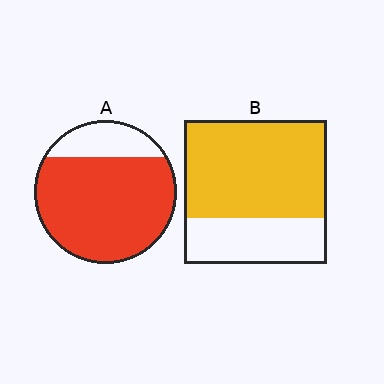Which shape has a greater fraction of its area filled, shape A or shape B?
Shape A.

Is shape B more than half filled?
Yes.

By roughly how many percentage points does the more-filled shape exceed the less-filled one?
By roughly 10 percentage points (A over B).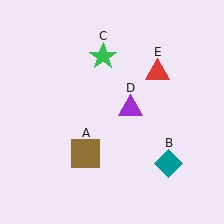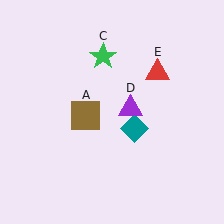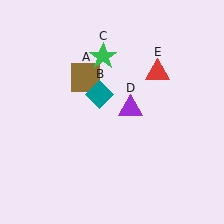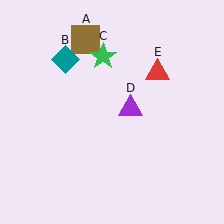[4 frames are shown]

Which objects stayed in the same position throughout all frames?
Green star (object C) and purple triangle (object D) and red triangle (object E) remained stationary.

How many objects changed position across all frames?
2 objects changed position: brown square (object A), teal diamond (object B).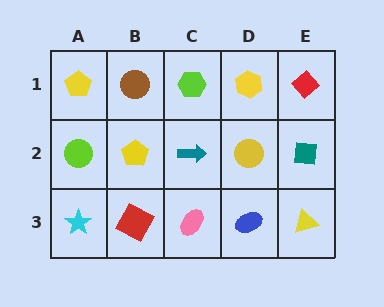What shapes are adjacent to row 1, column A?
A lime circle (row 2, column A), a brown circle (row 1, column B).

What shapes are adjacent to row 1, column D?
A yellow circle (row 2, column D), a lime hexagon (row 1, column C), a red diamond (row 1, column E).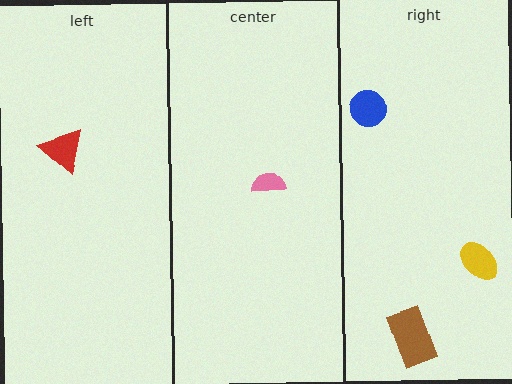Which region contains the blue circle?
The right region.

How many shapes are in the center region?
1.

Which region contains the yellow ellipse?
The right region.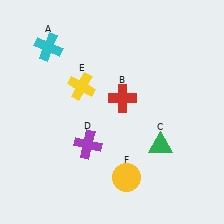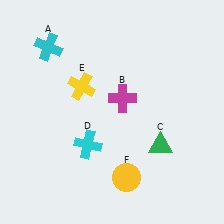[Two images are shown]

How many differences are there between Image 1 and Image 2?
There are 2 differences between the two images.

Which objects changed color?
B changed from red to magenta. D changed from purple to cyan.